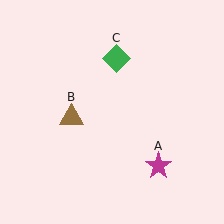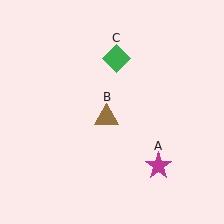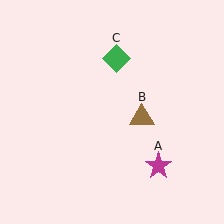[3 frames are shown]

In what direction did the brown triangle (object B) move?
The brown triangle (object B) moved right.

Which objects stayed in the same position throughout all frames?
Magenta star (object A) and green diamond (object C) remained stationary.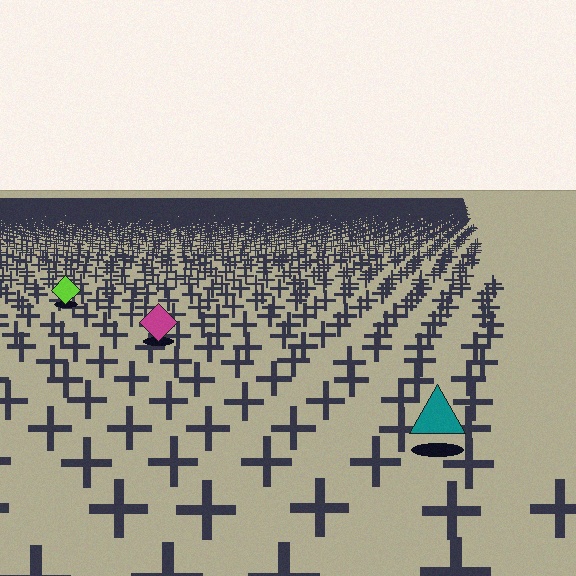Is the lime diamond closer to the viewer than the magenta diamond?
No. The magenta diamond is closer — you can tell from the texture gradient: the ground texture is coarser near it.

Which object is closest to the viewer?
The teal triangle is closest. The texture marks near it are larger and more spread out.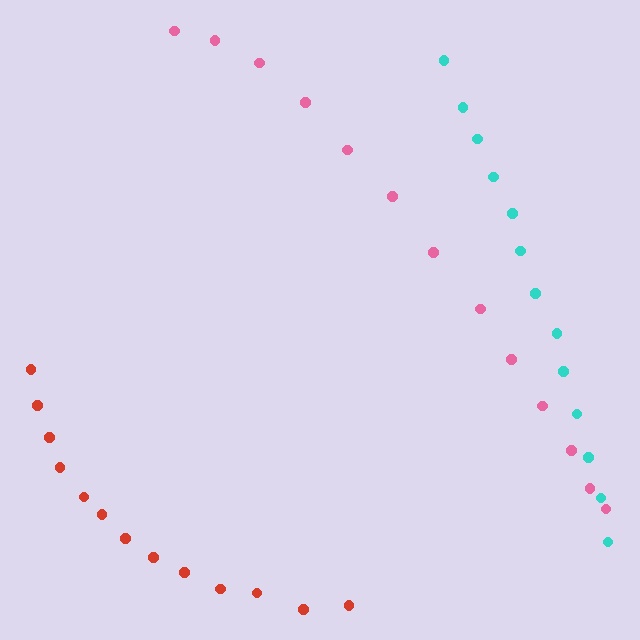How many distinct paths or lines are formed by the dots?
There are 3 distinct paths.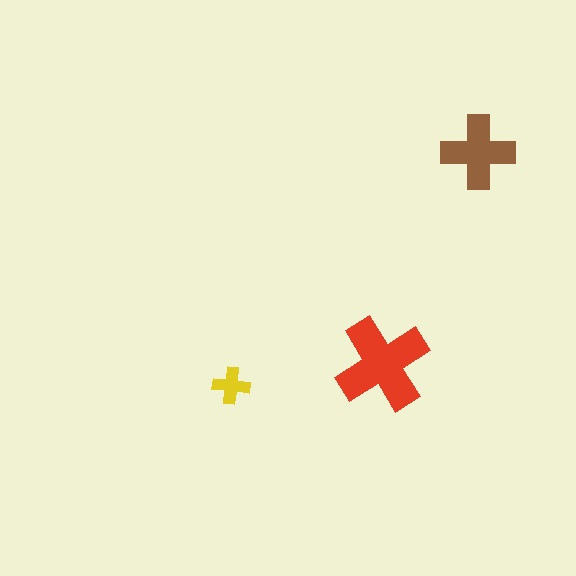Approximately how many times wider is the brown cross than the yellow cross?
About 2 times wider.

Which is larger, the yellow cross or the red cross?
The red one.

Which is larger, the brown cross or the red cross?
The red one.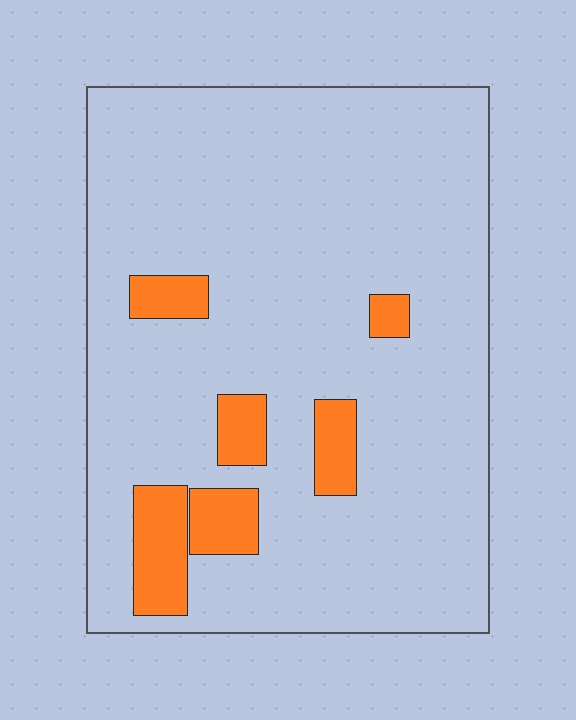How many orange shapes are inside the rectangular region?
6.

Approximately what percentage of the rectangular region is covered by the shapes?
Approximately 10%.